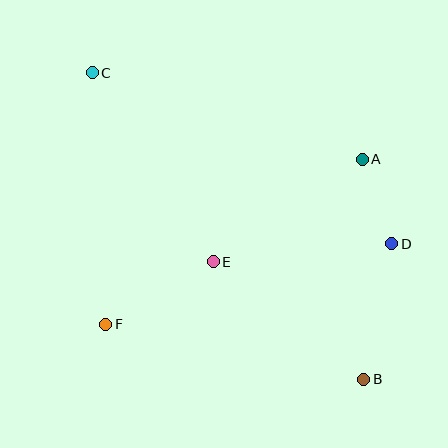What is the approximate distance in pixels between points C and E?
The distance between C and E is approximately 225 pixels.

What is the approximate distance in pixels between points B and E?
The distance between B and E is approximately 191 pixels.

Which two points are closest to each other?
Points A and D are closest to each other.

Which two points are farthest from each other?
Points B and C are farthest from each other.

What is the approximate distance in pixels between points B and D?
The distance between B and D is approximately 139 pixels.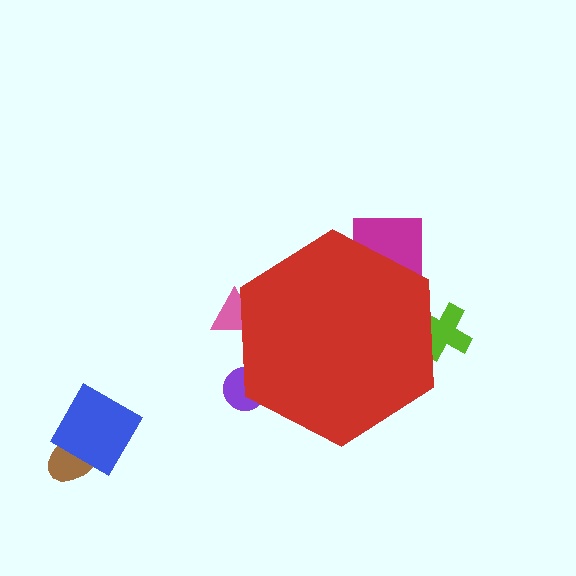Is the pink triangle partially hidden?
Yes, the pink triangle is partially hidden behind the red hexagon.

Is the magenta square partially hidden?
Yes, the magenta square is partially hidden behind the red hexagon.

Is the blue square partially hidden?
No, the blue square is fully visible.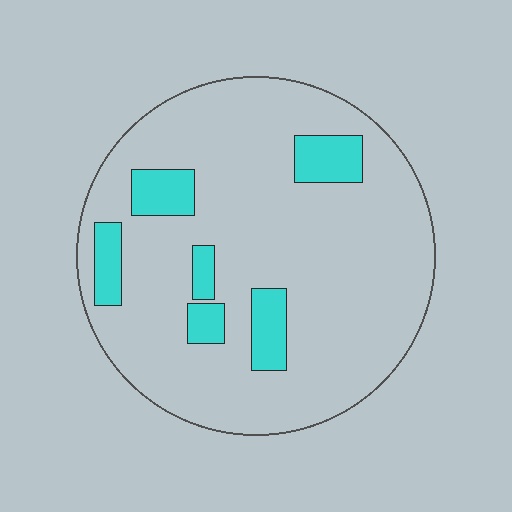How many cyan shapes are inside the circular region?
6.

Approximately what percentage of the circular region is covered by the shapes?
Approximately 15%.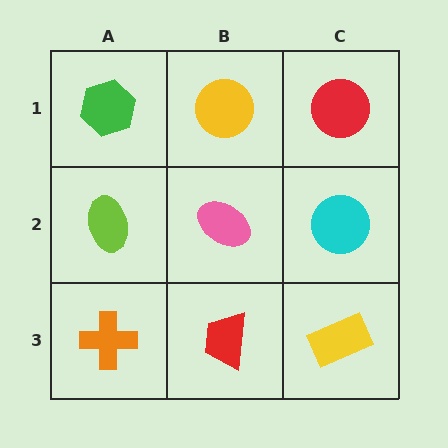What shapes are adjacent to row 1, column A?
A lime ellipse (row 2, column A), a yellow circle (row 1, column B).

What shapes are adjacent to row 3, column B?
A pink ellipse (row 2, column B), an orange cross (row 3, column A), a yellow rectangle (row 3, column C).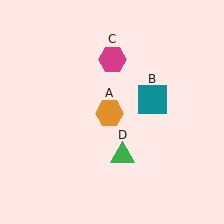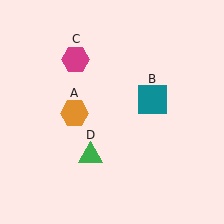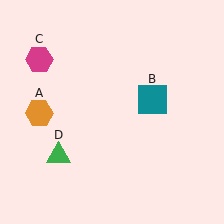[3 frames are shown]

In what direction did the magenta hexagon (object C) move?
The magenta hexagon (object C) moved left.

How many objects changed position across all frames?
3 objects changed position: orange hexagon (object A), magenta hexagon (object C), green triangle (object D).